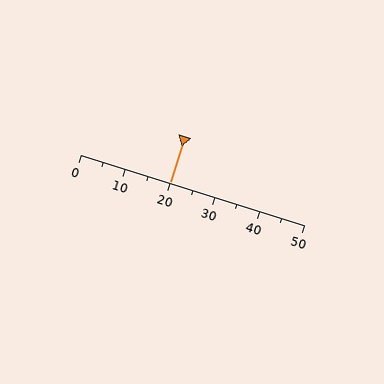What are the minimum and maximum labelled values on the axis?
The axis runs from 0 to 50.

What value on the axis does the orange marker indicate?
The marker indicates approximately 20.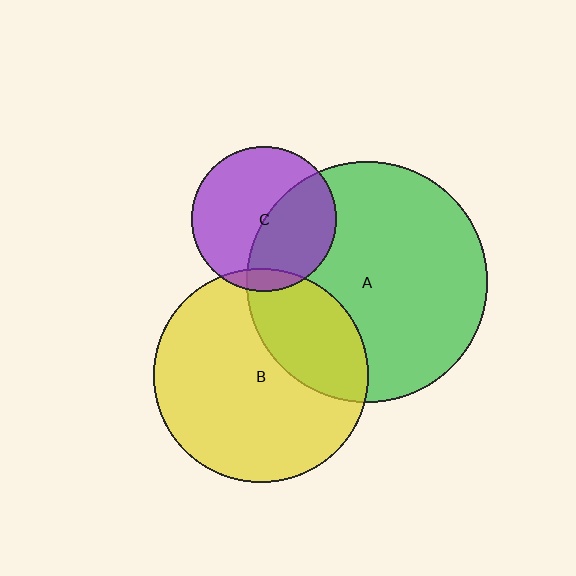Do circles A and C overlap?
Yes.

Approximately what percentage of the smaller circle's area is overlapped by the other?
Approximately 45%.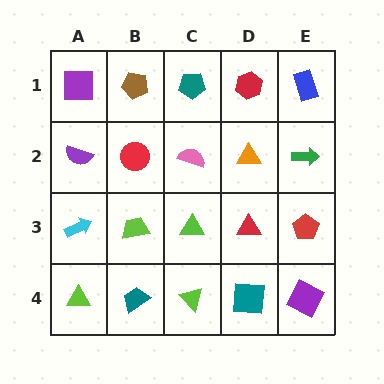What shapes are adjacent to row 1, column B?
A red circle (row 2, column B), a purple square (row 1, column A), a teal pentagon (row 1, column C).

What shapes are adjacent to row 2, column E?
A blue rectangle (row 1, column E), a red pentagon (row 3, column E), an orange triangle (row 2, column D).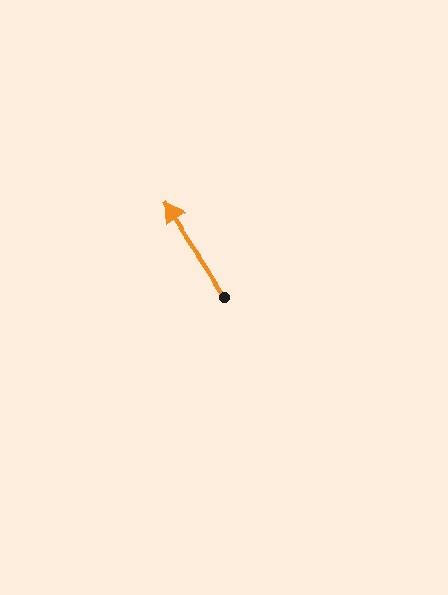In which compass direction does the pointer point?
Northwest.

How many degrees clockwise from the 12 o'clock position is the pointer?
Approximately 327 degrees.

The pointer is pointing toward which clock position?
Roughly 11 o'clock.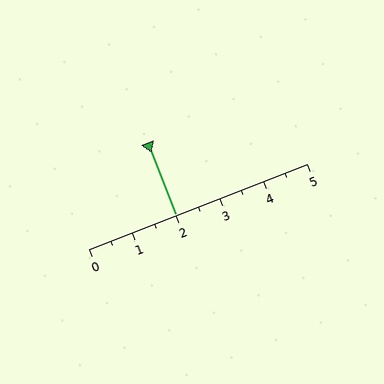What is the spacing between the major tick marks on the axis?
The major ticks are spaced 1 apart.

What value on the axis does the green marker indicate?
The marker indicates approximately 2.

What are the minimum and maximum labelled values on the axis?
The axis runs from 0 to 5.